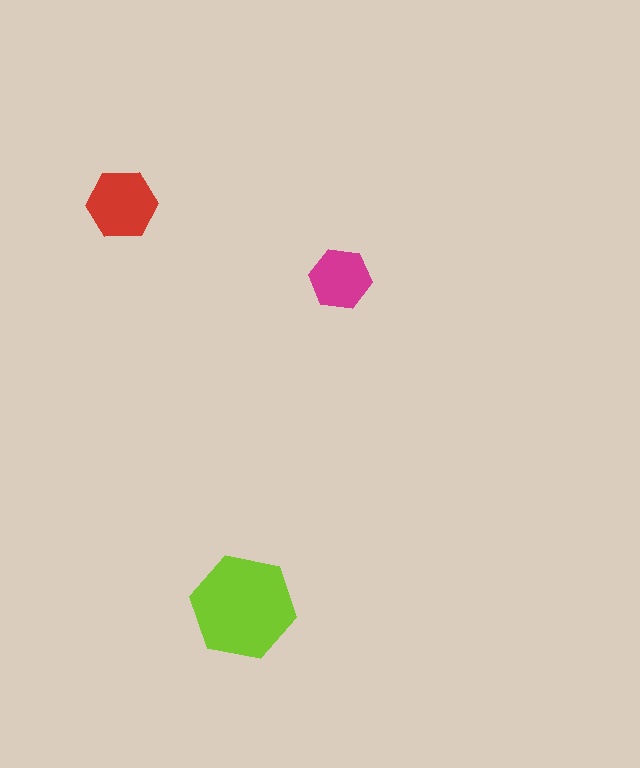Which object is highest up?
The red hexagon is topmost.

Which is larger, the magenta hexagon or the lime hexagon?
The lime one.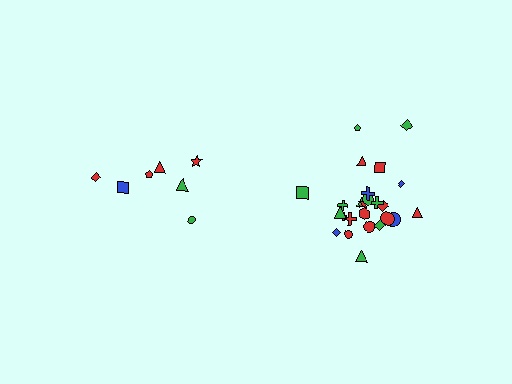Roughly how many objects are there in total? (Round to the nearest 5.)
Roughly 35 objects in total.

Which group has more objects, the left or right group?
The right group.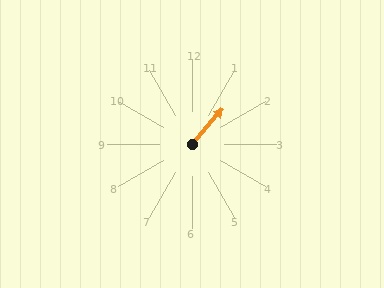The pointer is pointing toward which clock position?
Roughly 1 o'clock.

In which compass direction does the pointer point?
Northeast.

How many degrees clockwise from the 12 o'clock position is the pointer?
Approximately 41 degrees.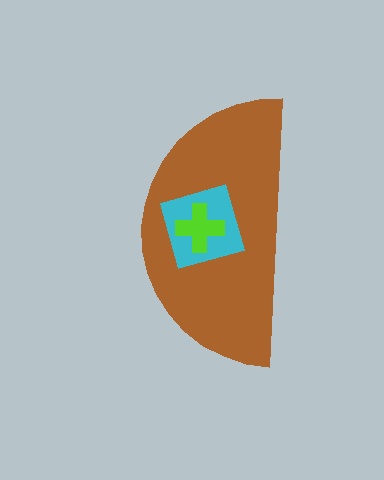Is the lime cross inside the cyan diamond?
Yes.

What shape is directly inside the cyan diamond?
The lime cross.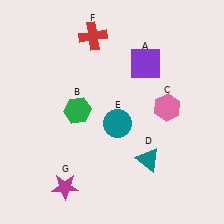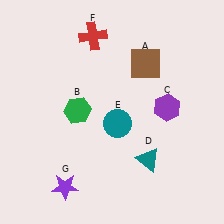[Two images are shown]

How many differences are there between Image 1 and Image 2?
There are 3 differences between the two images.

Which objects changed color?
A changed from purple to brown. C changed from pink to purple. G changed from magenta to purple.